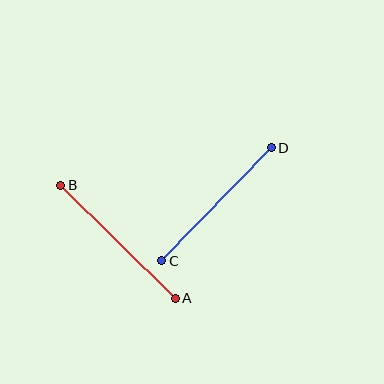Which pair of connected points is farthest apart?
Points A and B are farthest apart.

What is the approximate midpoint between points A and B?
The midpoint is at approximately (118, 242) pixels.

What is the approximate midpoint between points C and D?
The midpoint is at approximately (216, 204) pixels.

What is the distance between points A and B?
The distance is approximately 161 pixels.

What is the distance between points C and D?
The distance is approximately 157 pixels.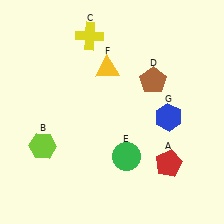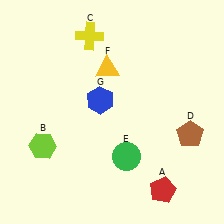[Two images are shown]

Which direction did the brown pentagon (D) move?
The brown pentagon (D) moved down.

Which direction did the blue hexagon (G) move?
The blue hexagon (G) moved left.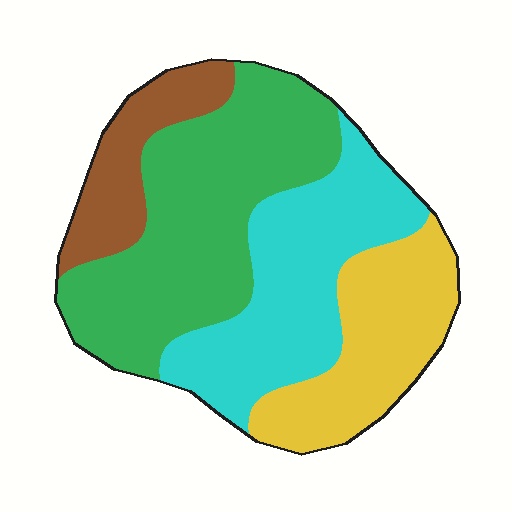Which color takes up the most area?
Green, at roughly 40%.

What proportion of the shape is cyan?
Cyan takes up about one quarter (1/4) of the shape.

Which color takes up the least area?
Brown, at roughly 10%.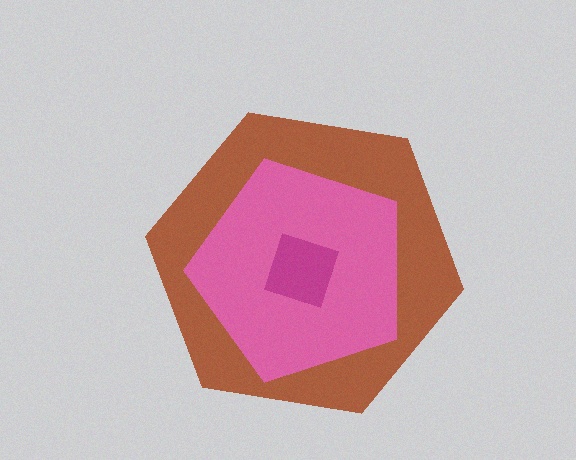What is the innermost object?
The magenta square.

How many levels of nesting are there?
3.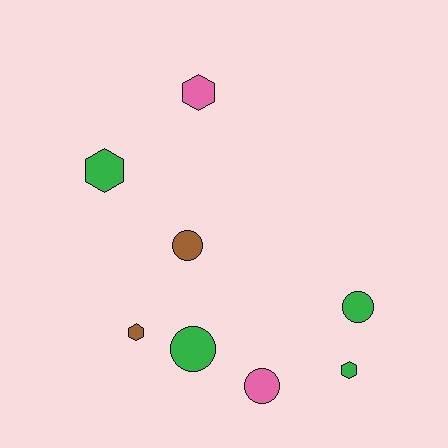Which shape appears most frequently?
Hexagon, with 4 objects.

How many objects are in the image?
There are 8 objects.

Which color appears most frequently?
Green, with 4 objects.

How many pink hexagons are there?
There is 1 pink hexagon.